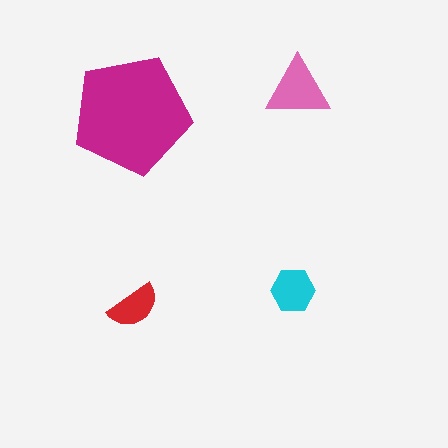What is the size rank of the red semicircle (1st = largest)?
4th.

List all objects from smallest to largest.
The red semicircle, the cyan hexagon, the pink triangle, the magenta pentagon.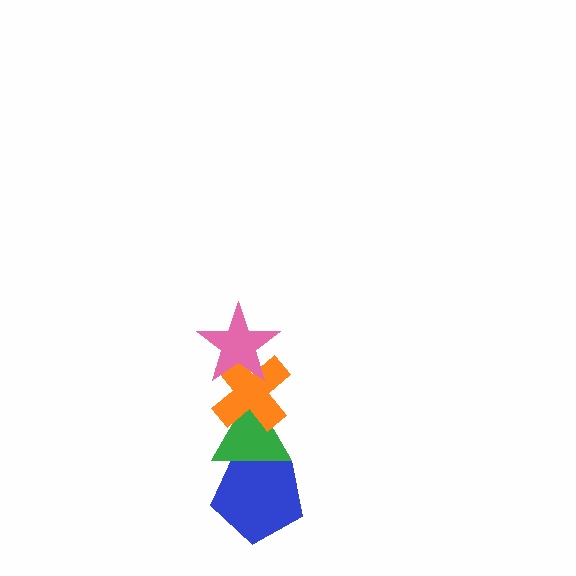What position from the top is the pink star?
The pink star is 1st from the top.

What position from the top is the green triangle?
The green triangle is 3rd from the top.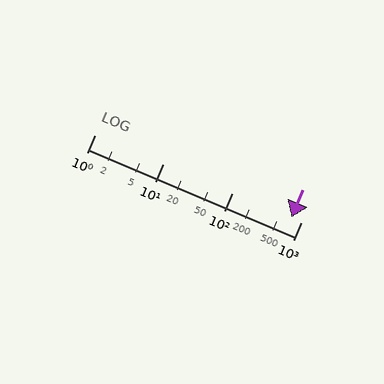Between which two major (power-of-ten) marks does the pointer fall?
The pointer is between 100 and 1000.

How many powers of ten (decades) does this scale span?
The scale spans 3 decades, from 1 to 1000.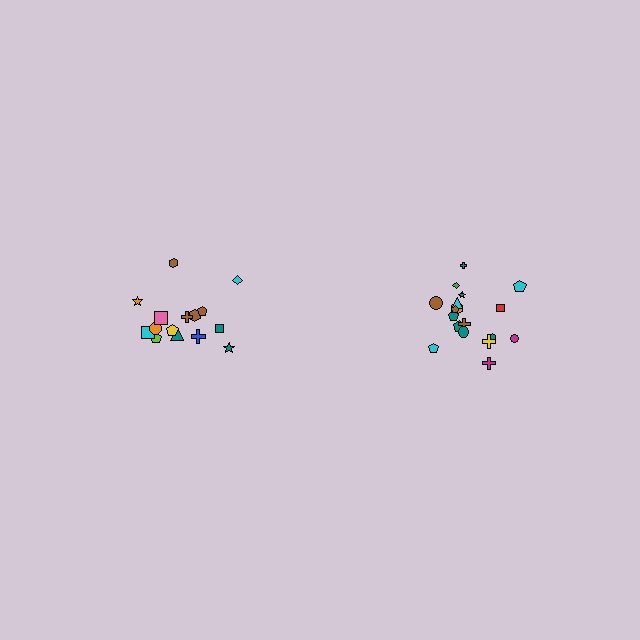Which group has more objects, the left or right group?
The right group.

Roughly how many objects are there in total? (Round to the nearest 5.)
Roughly 35 objects in total.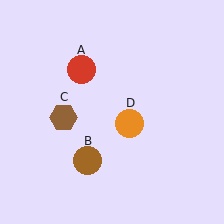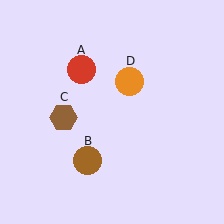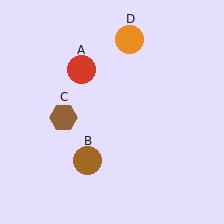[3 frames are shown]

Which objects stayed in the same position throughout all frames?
Red circle (object A) and brown circle (object B) and brown hexagon (object C) remained stationary.